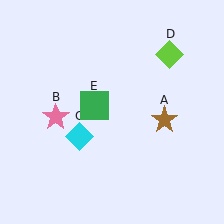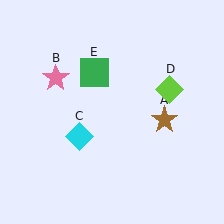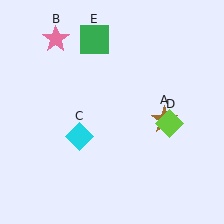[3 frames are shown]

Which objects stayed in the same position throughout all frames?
Brown star (object A) and cyan diamond (object C) remained stationary.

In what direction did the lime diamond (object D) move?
The lime diamond (object D) moved down.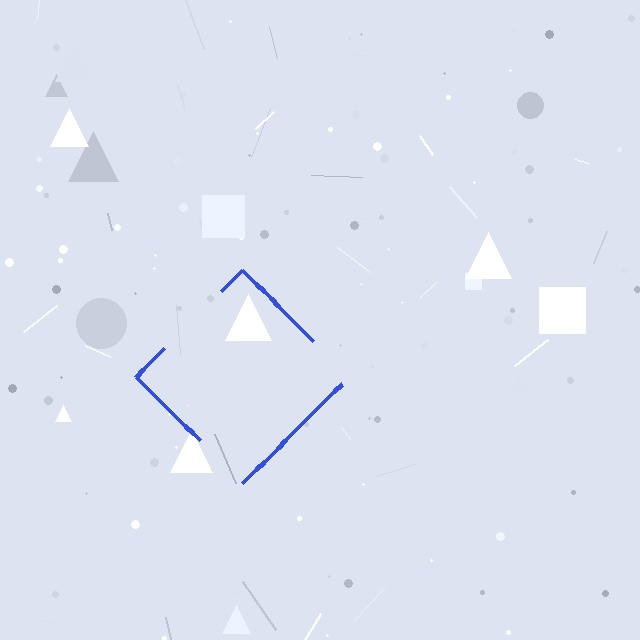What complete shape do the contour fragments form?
The contour fragments form a diamond.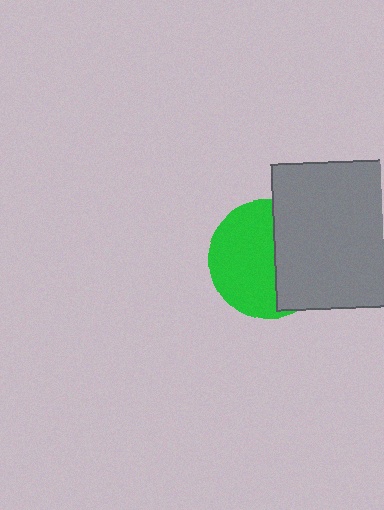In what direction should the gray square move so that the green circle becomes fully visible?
The gray square should move right. That is the shortest direction to clear the overlap and leave the green circle fully visible.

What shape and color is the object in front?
The object in front is a gray square.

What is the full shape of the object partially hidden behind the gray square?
The partially hidden object is a green circle.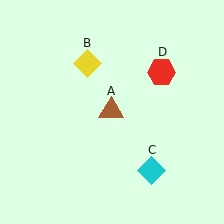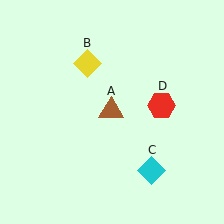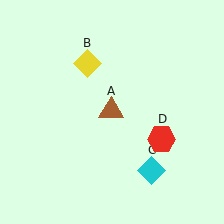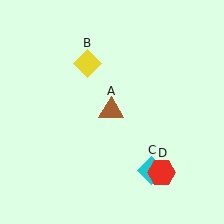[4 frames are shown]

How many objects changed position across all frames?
1 object changed position: red hexagon (object D).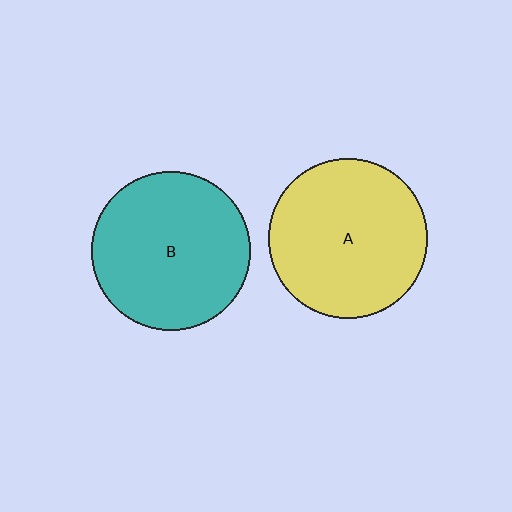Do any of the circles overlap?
No, none of the circles overlap.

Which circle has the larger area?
Circle A (yellow).